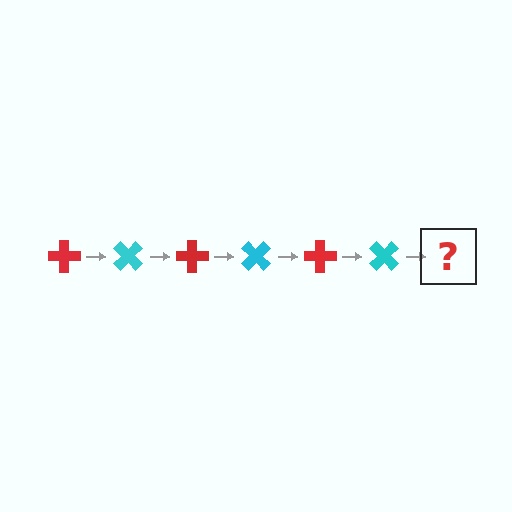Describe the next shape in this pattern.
It should be a red cross, rotated 270 degrees from the start.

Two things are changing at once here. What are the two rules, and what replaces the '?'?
The two rules are that it rotates 45 degrees each step and the color cycles through red and cyan. The '?' should be a red cross, rotated 270 degrees from the start.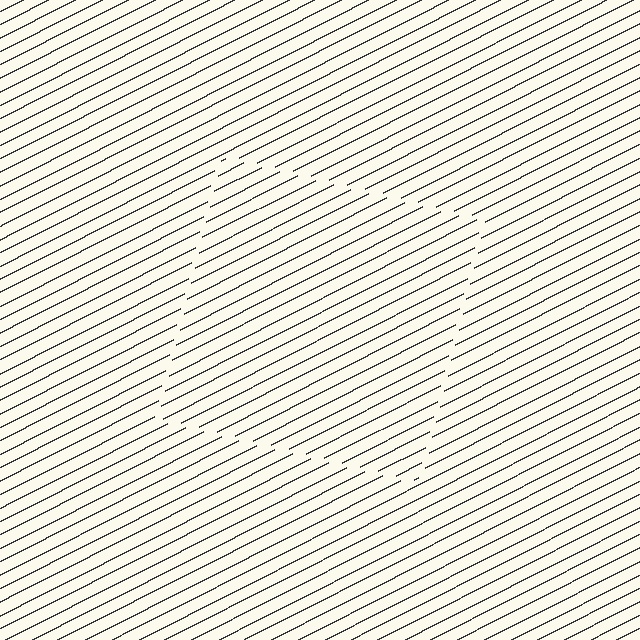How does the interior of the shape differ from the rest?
The interior of the shape contains the same grating, shifted by half a period — the contour is defined by the phase discontinuity where line-ends from the inner and outer gratings abut.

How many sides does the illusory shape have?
4 sides — the line-ends trace a square.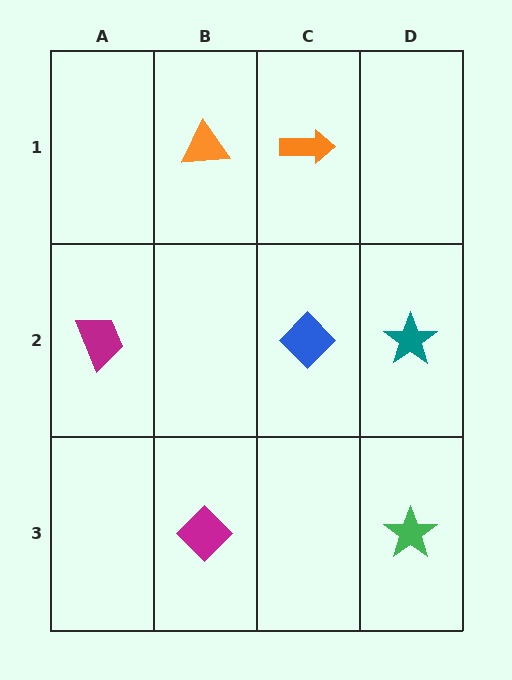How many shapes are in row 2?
3 shapes.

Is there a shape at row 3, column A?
No, that cell is empty.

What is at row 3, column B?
A magenta diamond.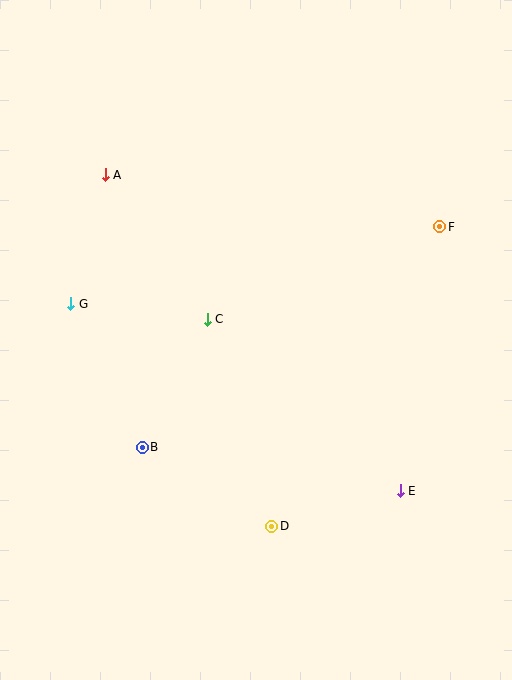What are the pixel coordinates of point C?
Point C is at (207, 319).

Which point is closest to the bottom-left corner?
Point B is closest to the bottom-left corner.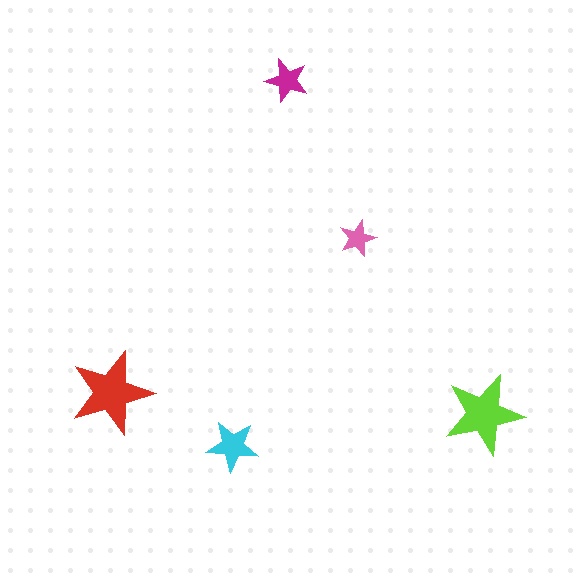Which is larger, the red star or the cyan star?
The red one.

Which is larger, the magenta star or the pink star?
The magenta one.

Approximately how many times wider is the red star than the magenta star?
About 2 times wider.